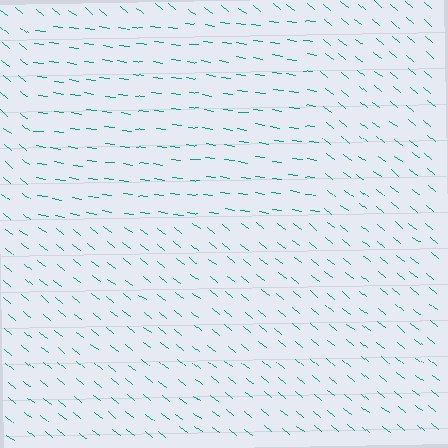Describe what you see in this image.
The image is filled with small teal line segments. A rectangle region in the image has lines oriented differently from the surrounding lines, creating a visible texture boundary.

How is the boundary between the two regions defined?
The boundary is defined purely by a change in line orientation (approximately 31 degrees difference). All lines are the same color and thickness.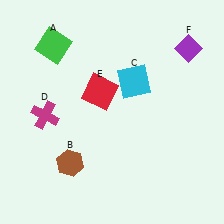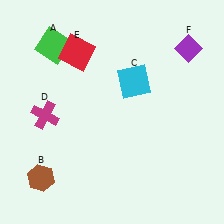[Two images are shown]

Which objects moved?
The objects that moved are: the brown hexagon (B), the red square (E).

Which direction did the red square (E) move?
The red square (E) moved up.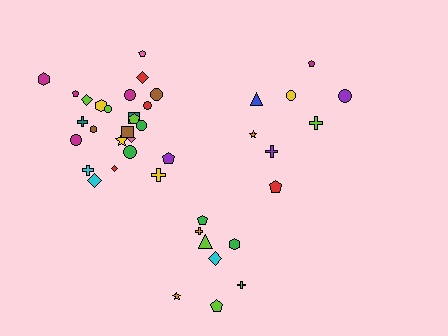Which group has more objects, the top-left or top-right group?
The top-left group.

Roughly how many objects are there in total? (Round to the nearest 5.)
Roughly 40 objects in total.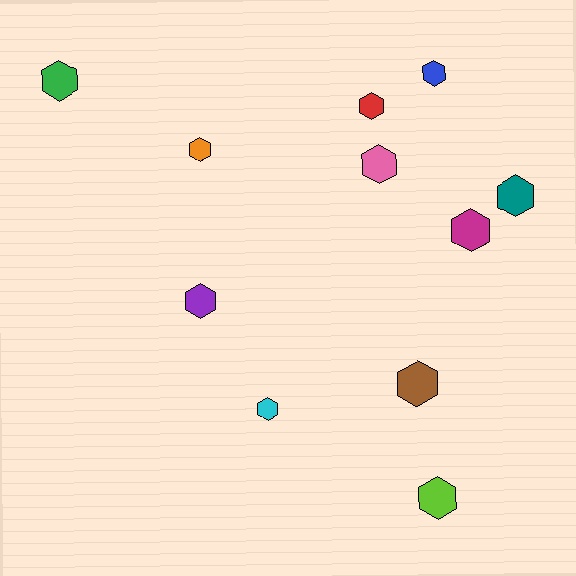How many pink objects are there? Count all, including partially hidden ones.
There is 1 pink object.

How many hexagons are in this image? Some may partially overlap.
There are 11 hexagons.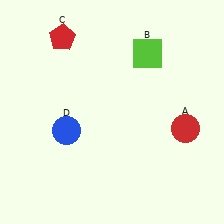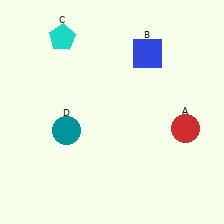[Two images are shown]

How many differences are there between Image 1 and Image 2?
There are 3 differences between the two images.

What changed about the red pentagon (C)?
In Image 1, C is red. In Image 2, it changed to cyan.